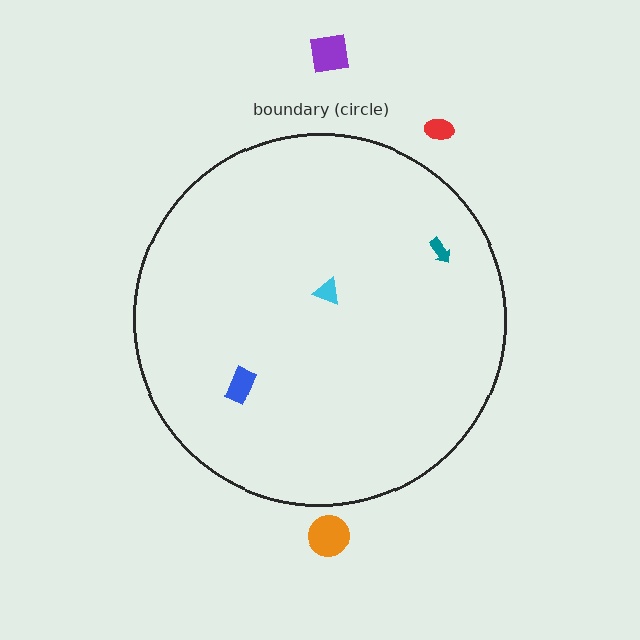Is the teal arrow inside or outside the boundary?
Inside.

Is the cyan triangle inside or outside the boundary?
Inside.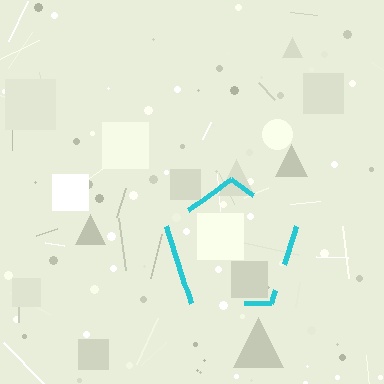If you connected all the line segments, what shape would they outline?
They would outline a pentagon.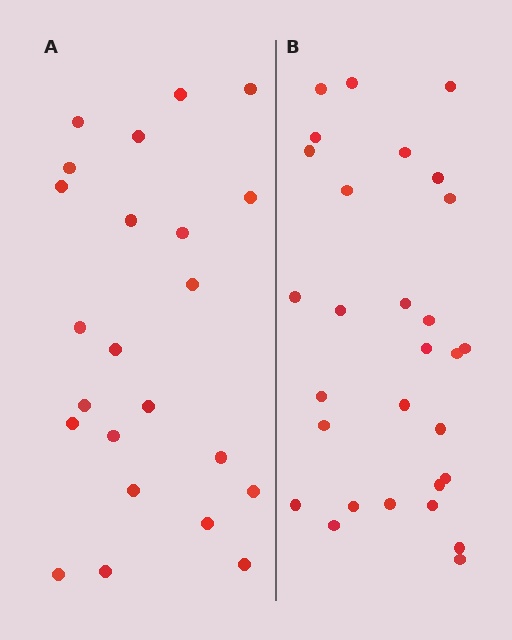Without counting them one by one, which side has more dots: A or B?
Region B (the right region) has more dots.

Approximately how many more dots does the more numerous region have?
Region B has about 6 more dots than region A.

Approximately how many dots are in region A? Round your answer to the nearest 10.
About 20 dots. (The exact count is 23, which rounds to 20.)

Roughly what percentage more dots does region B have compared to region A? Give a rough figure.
About 25% more.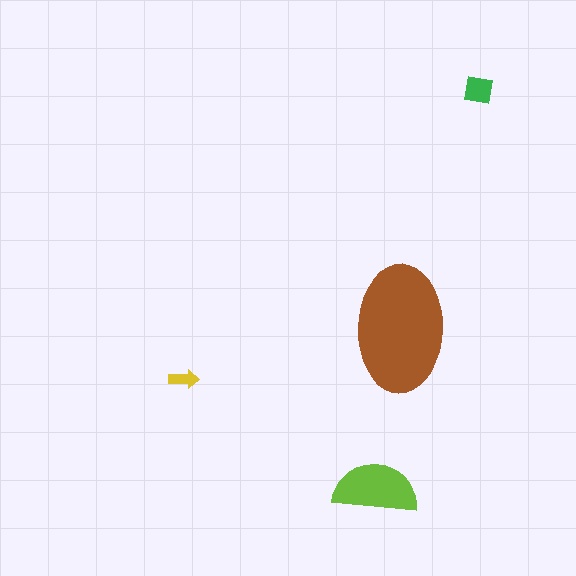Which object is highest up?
The green square is topmost.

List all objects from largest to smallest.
The brown ellipse, the lime semicircle, the green square, the yellow arrow.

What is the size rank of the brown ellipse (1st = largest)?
1st.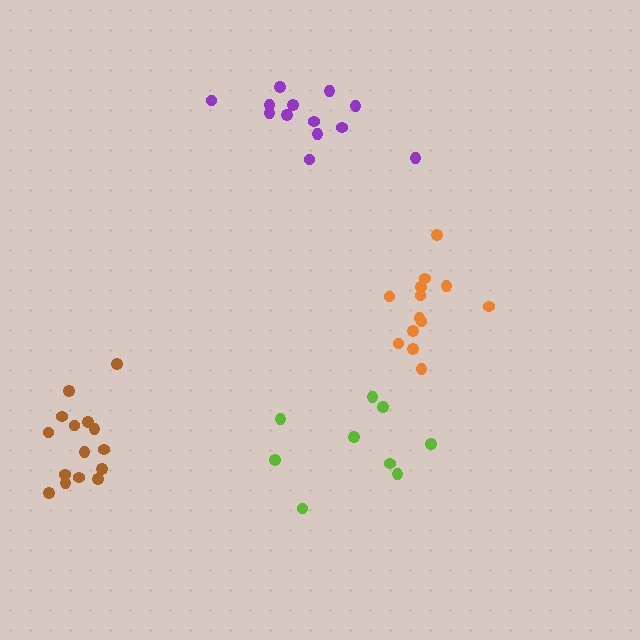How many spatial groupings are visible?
There are 4 spatial groupings.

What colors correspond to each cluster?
The clusters are colored: orange, brown, lime, purple.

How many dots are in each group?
Group 1: 13 dots, Group 2: 15 dots, Group 3: 9 dots, Group 4: 13 dots (50 total).